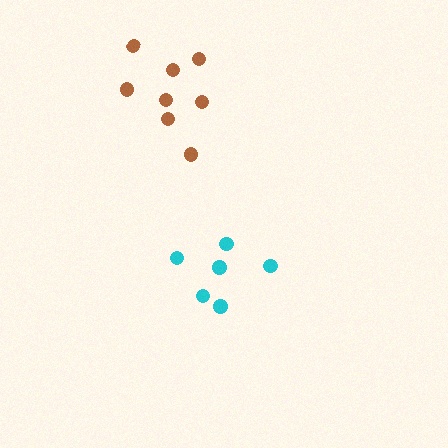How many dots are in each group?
Group 1: 8 dots, Group 2: 6 dots (14 total).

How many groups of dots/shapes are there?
There are 2 groups.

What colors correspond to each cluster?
The clusters are colored: brown, cyan.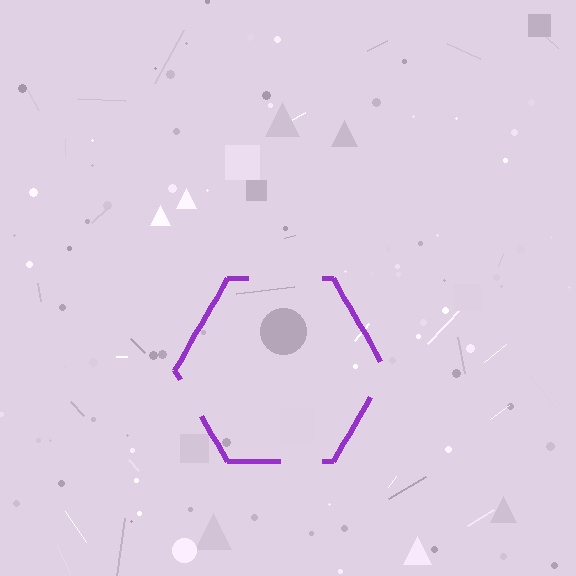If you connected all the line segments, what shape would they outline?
They would outline a hexagon.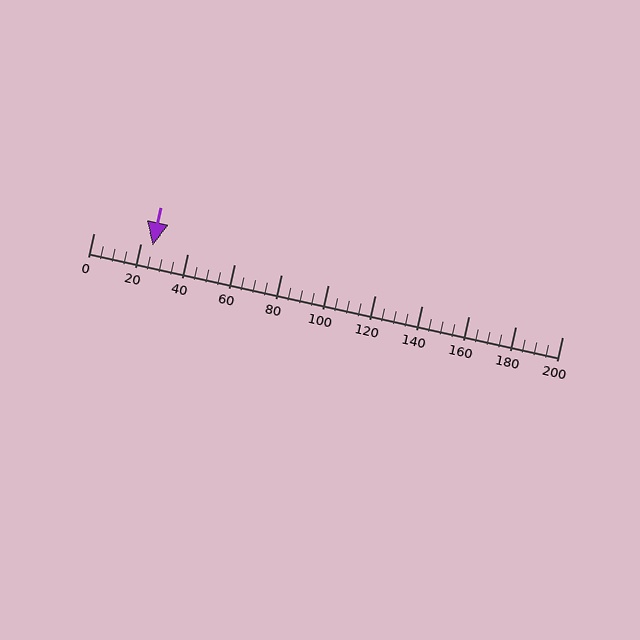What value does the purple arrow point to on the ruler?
The purple arrow points to approximately 25.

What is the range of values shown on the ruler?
The ruler shows values from 0 to 200.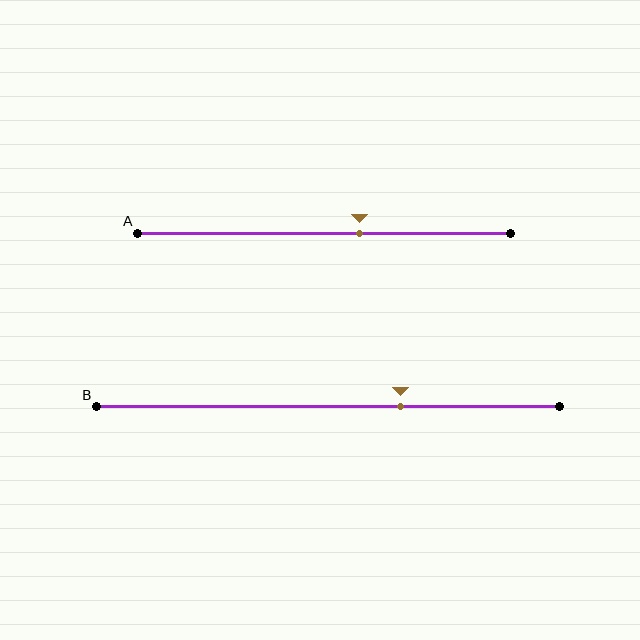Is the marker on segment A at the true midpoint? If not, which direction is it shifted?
No, the marker on segment A is shifted to the right by about 9% of the segment length.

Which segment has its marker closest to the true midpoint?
Segment A has its marker closest to the true midpoint.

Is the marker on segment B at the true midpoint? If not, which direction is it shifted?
No, the marker on segment B is shifted to the right by about 16% of the segment length.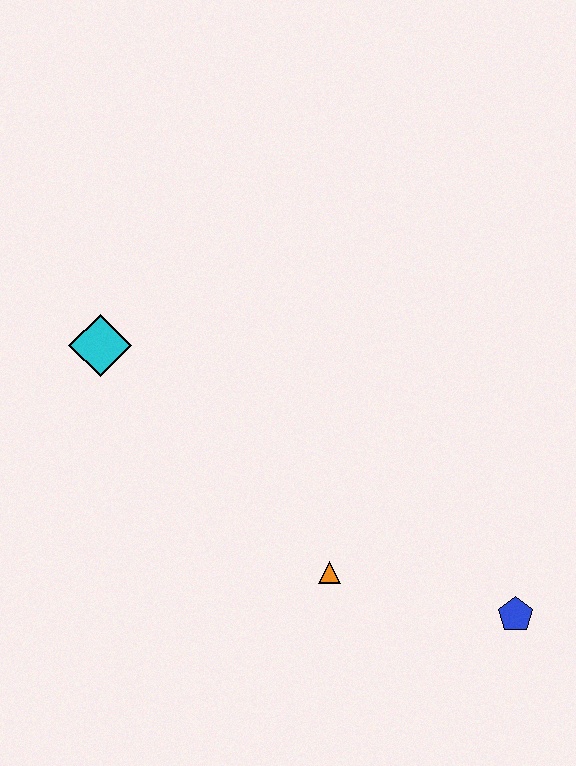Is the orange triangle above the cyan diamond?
No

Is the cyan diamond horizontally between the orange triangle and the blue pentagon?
No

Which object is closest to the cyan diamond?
The orange triangle is closest to the cyan diamond.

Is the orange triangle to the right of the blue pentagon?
No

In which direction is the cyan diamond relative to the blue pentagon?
The cyan diamond is to the left of the blue pentagon.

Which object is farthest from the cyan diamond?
The blue pentagon is farthest from the cyan diamond.